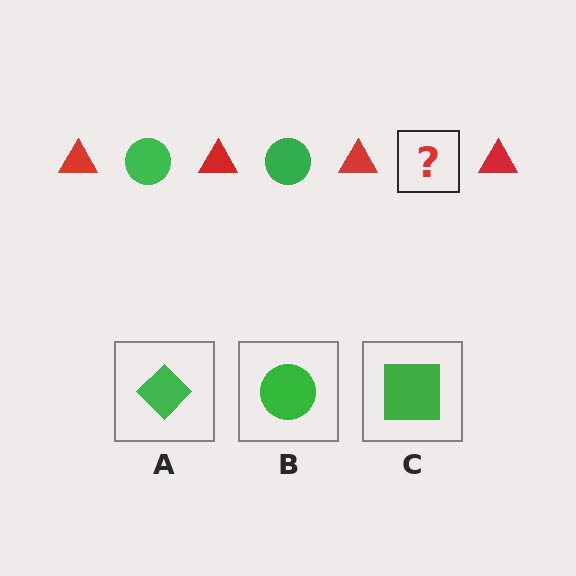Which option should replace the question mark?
Option B.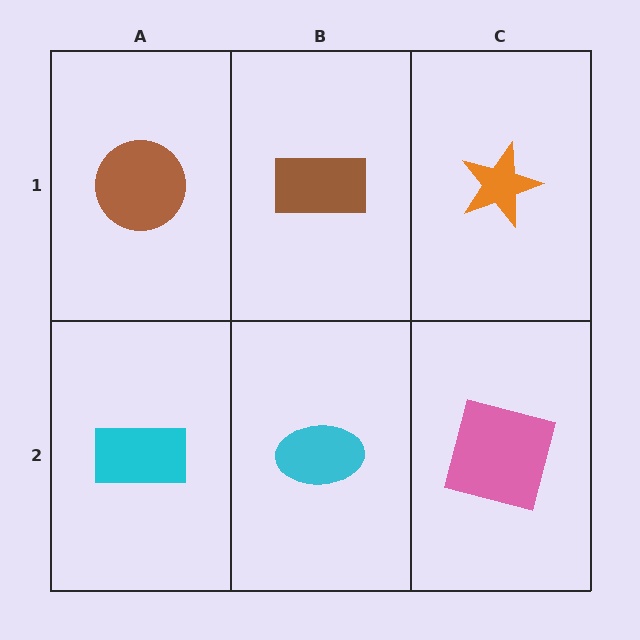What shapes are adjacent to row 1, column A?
A cyan rectangle (row 2, column A), a brown rectangle (row 1, column B).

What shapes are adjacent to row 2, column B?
A brown rectangle (row 1, column B), a cyan rectangle (row 2, column A), a pink square (row 2, column C).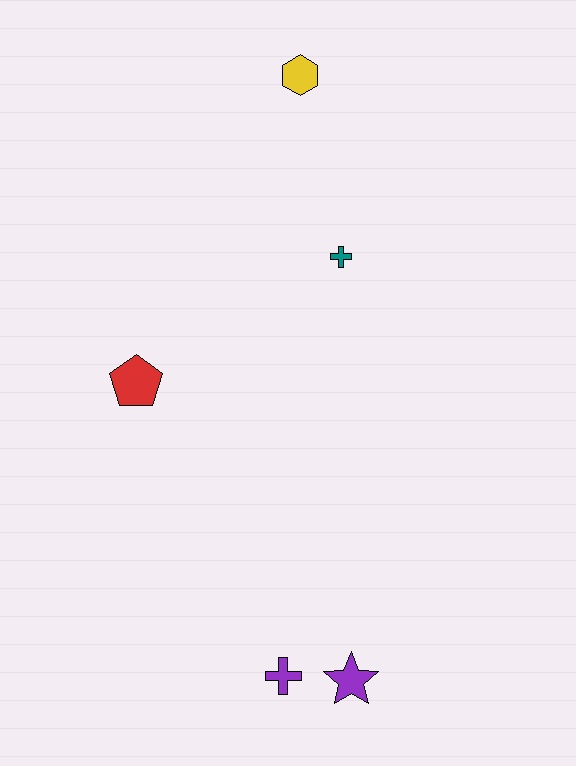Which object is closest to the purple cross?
The purple star is closest to the purple cross.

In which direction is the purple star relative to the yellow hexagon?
The purple star is below the yellow hexagon.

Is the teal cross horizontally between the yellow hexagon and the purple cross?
No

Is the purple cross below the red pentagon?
Yes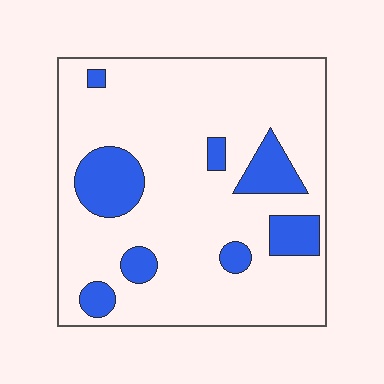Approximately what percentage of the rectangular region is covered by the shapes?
Approximately 15%.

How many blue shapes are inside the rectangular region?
8.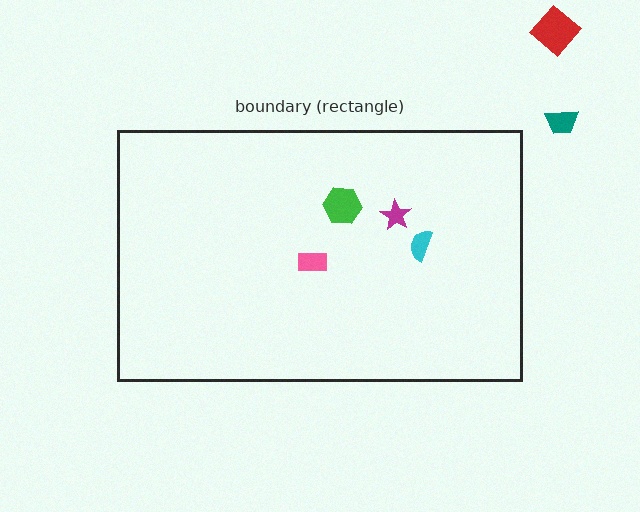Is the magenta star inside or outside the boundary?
Inside.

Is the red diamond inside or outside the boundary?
Outside.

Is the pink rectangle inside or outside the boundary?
Inside.